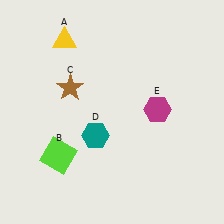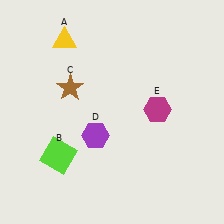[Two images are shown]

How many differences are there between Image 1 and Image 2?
There is 1 difference between the two images.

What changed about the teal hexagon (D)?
In Image 1, D is teal. In Image 2, it changed to purple.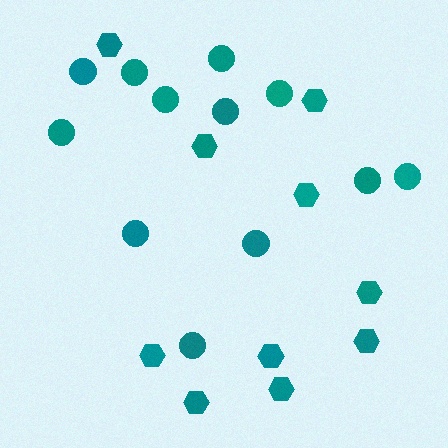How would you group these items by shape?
There are 2 groups: one group of hexagons (10) and one group of circles (12).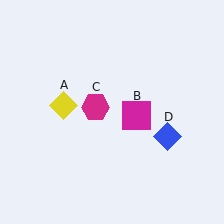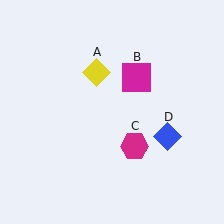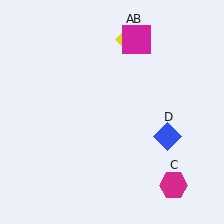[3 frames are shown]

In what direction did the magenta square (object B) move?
The magenta square (object B) moved up.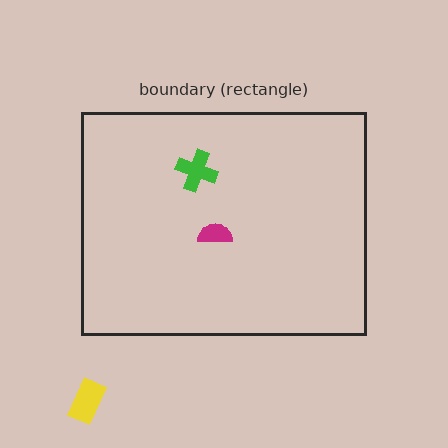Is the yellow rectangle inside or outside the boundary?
Outside.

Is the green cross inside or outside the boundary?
Inside.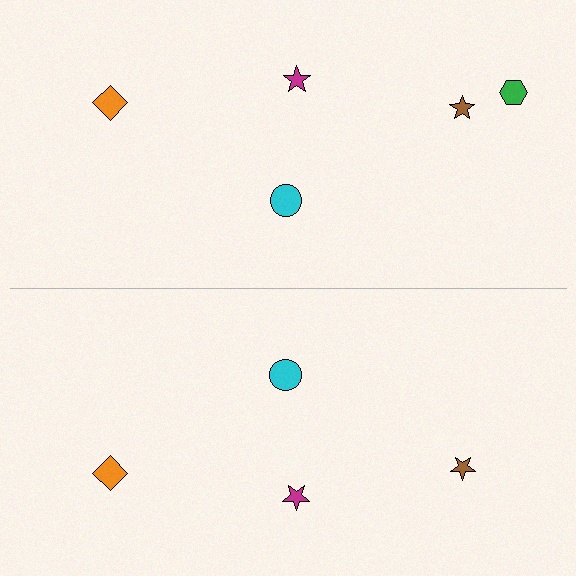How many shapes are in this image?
There are 9 shapes in this image.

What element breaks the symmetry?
A green hexagon is missing from the bottom side.